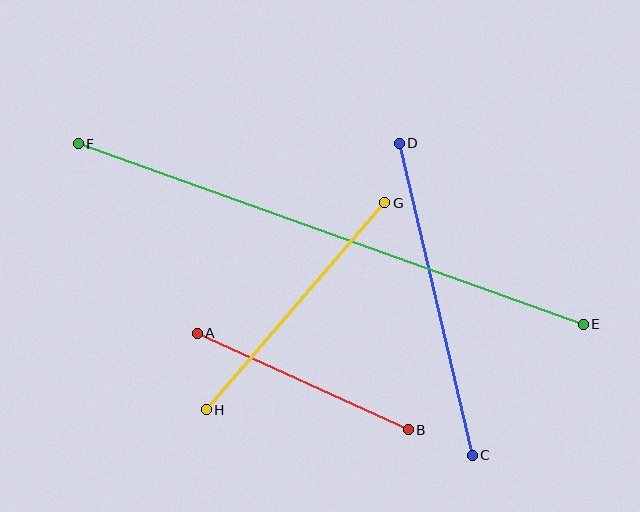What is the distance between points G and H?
The distance is approximately 274 pixels.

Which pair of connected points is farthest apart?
Points E and F are farthest apart.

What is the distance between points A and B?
The distance is approximately 232 pixels.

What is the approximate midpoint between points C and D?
The midpoint is at approximately (436, 299) pixels.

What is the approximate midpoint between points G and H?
The midpoint is at approximately (295, 306) pixels.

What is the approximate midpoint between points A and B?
The midpoint is at approximately (303, 382) pixels.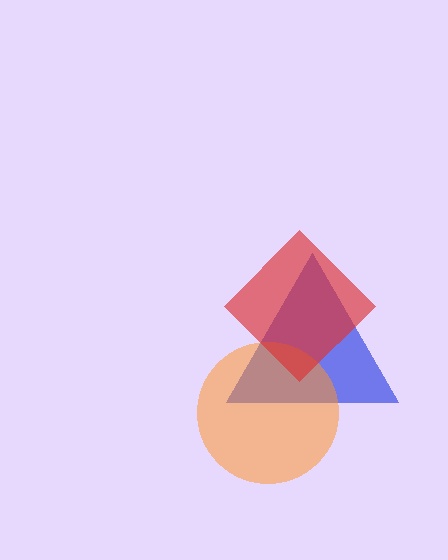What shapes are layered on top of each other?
The layered shapes are: a blue triangle, an orange circle, a red diamond.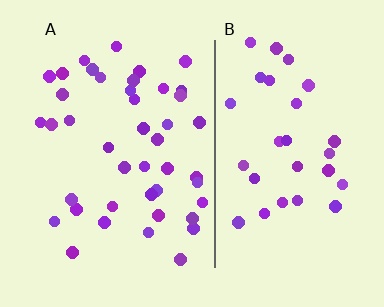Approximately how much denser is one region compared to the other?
Approximately 1.4× — region A over region B.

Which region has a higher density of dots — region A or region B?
A (the left).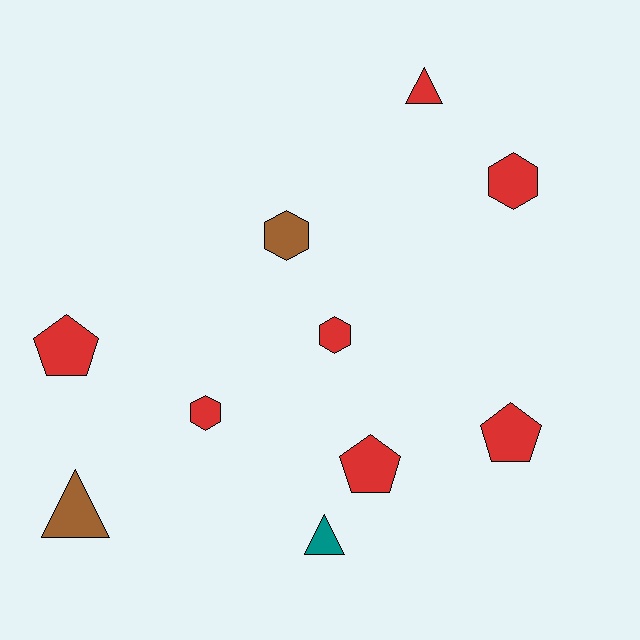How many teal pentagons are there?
There are no teal pentagons.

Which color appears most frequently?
Red, with 7 objects.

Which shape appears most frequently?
Hexagon, with 4 objects.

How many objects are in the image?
There are 10 objects.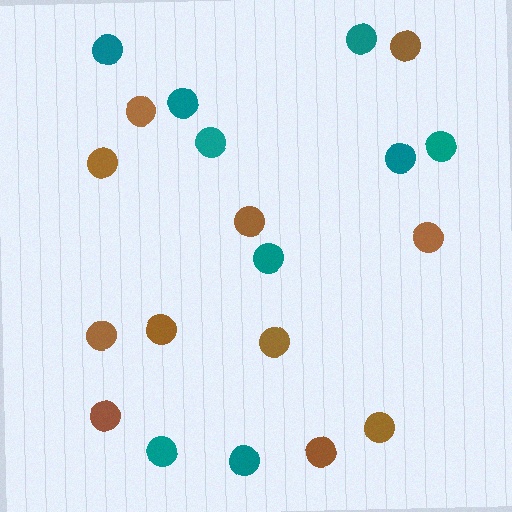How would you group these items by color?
There are 2 groups: one group of brown circles (11) and one group of teal circles (9).